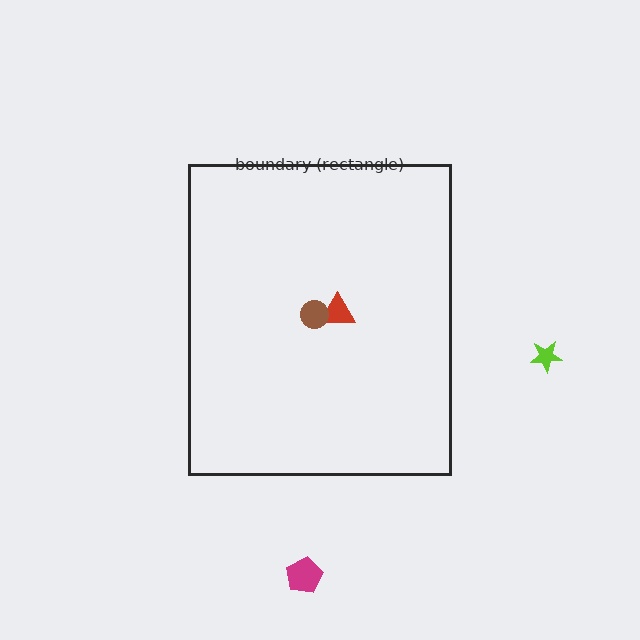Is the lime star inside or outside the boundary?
Outside.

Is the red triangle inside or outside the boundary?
Inside.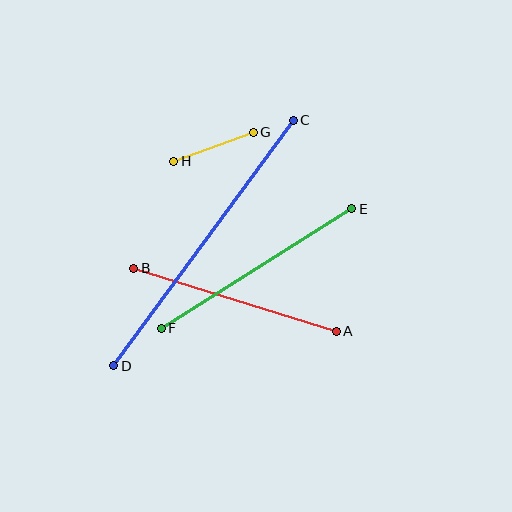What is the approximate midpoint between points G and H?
The midpoint is at approximately (214, 147) pixels.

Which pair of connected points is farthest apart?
Points C and D are farthest apart.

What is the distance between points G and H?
The distance is approximately 85 pixels.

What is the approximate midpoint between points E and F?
The midpoint is at approximately (256, 268) pixels.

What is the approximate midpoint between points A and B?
The midpoint is at approximately (235, 300) pixels.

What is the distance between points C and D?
The distance is approximately 304 pixels.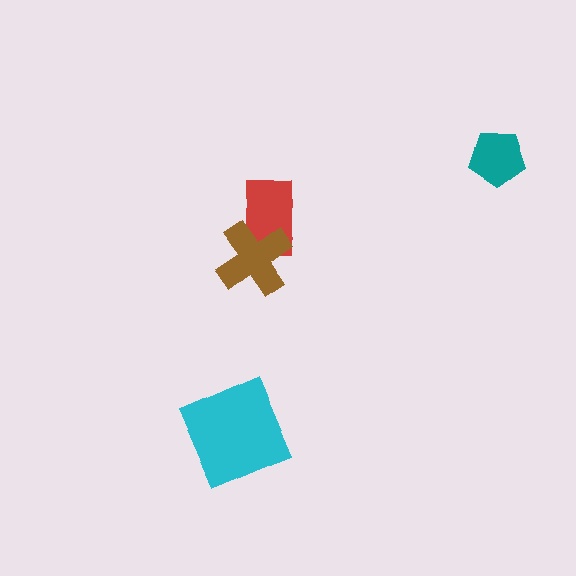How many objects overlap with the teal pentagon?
0 objects overlap with the teal pentagon.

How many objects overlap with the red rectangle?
1 object overlaps with the red rectangle.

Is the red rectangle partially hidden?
Yes, it is partially covered by another shape.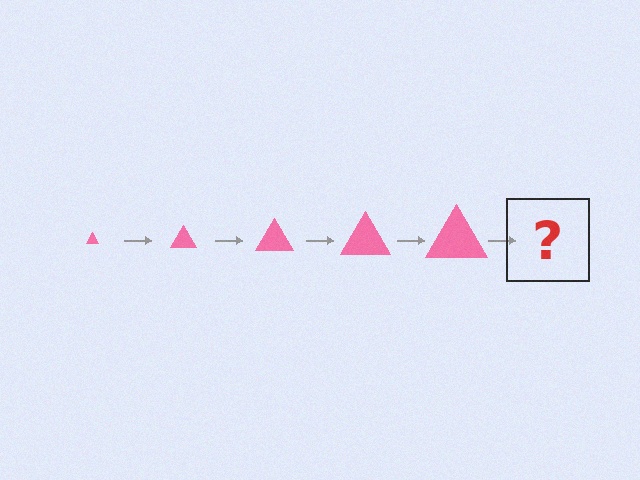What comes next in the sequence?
The next element should be a pink triangle, larger than the previous one.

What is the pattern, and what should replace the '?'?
The pattern is that the triangle gets progressively larger each step. The '?' should be a pink triangle, larger than the previous one.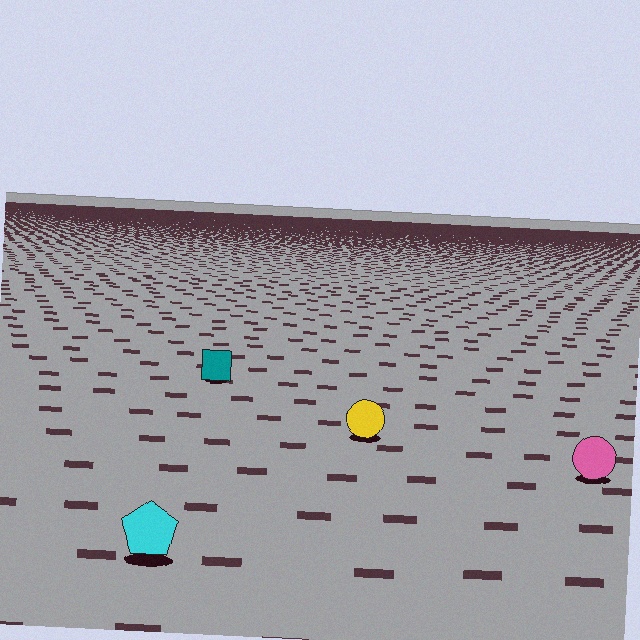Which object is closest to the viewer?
The cyan pentagon is closest. The texture marks near it are larger and more spread out.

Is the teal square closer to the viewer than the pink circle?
No. The pink circle is closer — you can tell from the texture gradient: the ground texture is coarser near it.